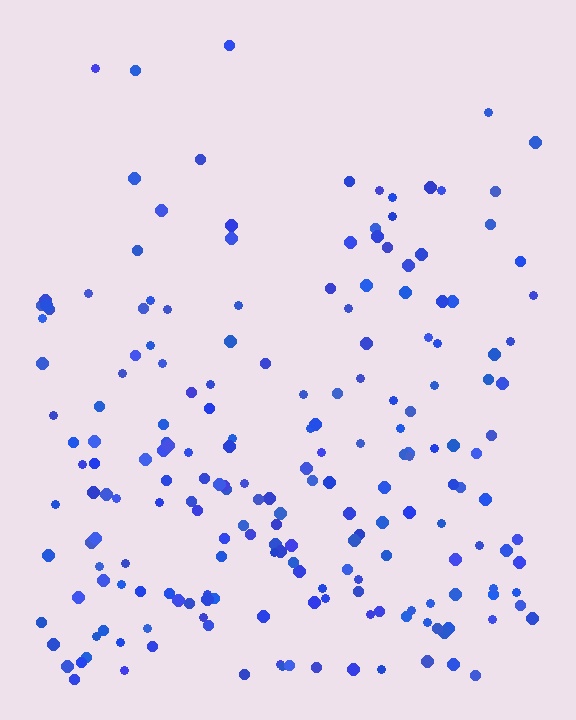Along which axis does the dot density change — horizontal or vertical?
Vertical.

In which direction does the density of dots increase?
From top to bottom, with the bottom side densest.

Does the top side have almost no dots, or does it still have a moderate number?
Still a moderate number, just noticeably fewer than the bottom.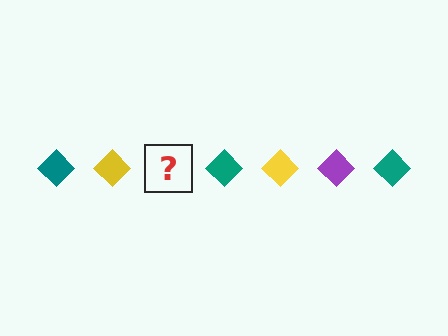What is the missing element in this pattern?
The missing element is a purple diamond.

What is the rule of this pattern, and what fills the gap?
The rule is that the pattern cycles through teal, yellow, purple diamonds. The gap should be filled with a purple diamond.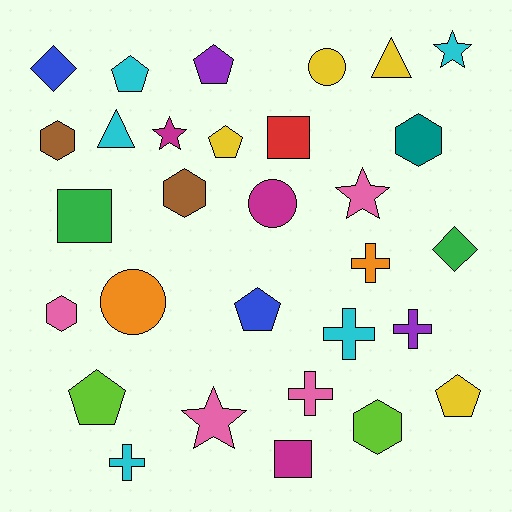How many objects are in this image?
There are 30 objects.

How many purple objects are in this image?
There are 2 purple objects.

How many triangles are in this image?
There are 2 triangles.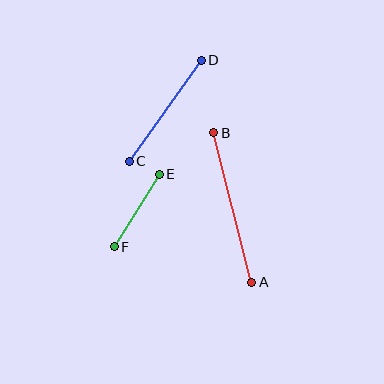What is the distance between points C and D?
The distance is approximately 124 pixels.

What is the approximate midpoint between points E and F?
The midpoint is at approximately (137, 211) pixels.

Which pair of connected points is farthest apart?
Points A and B are farthest apart.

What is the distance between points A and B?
The distance is approximately 154 pixels.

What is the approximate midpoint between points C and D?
The midpoint is at approximately (165, 111) pixels.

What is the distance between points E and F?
The distance is approximately 85 pixels.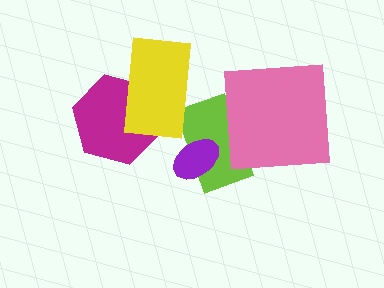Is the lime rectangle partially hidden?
Yes, it is partially covered by another shape.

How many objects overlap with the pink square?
1 object overlaps with the pink square.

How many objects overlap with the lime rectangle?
3 objects overlap with the lime rectangle.